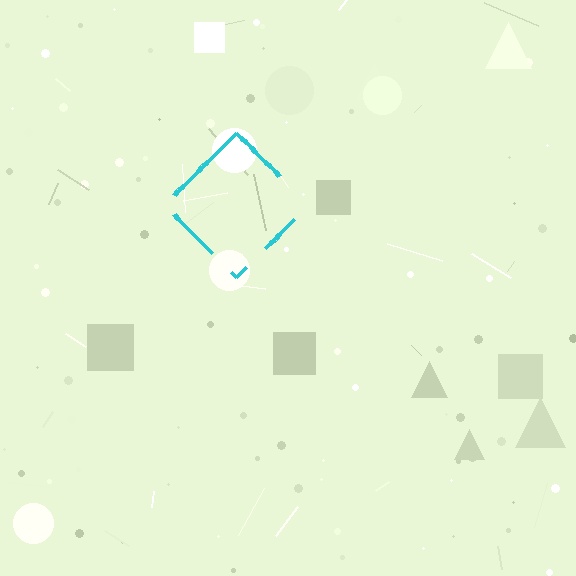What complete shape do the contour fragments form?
The contour fragments form a diamond.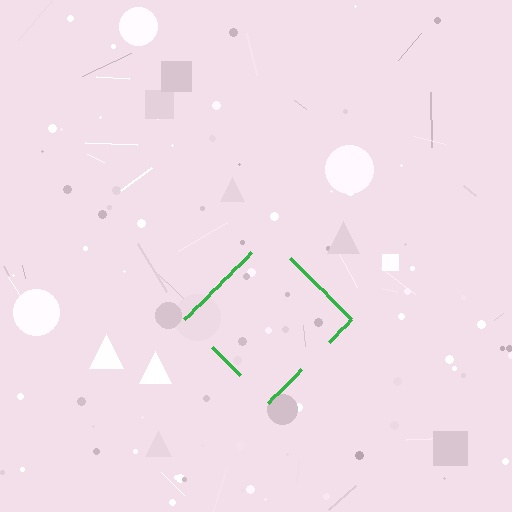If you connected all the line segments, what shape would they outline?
They would outline a diamond.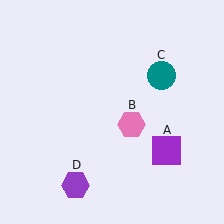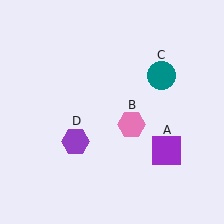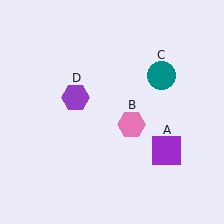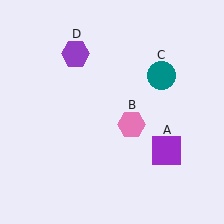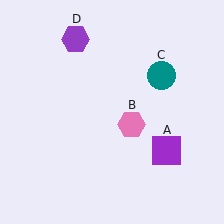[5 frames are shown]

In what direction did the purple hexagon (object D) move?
The purple hexagon (object D) moved up.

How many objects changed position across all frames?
1 object changed position: purple hexagon (object D).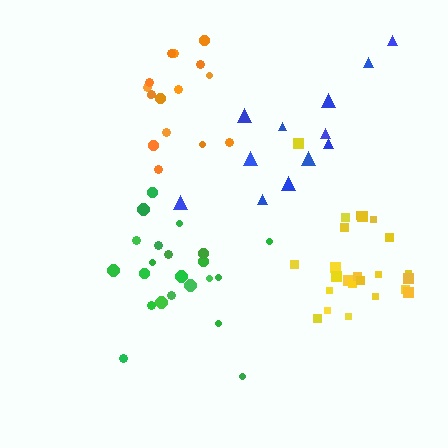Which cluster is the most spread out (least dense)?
Blue.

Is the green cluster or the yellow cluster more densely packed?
Yellow.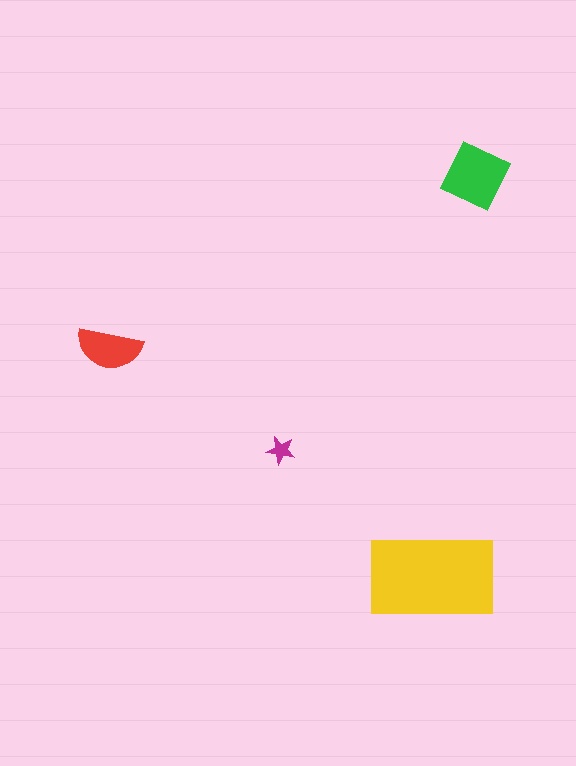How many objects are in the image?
There are 4 objects in the image.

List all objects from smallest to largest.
The magenta star, the red semicircle, the green diamond, the yellow rectangle.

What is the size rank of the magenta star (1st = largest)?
4th.